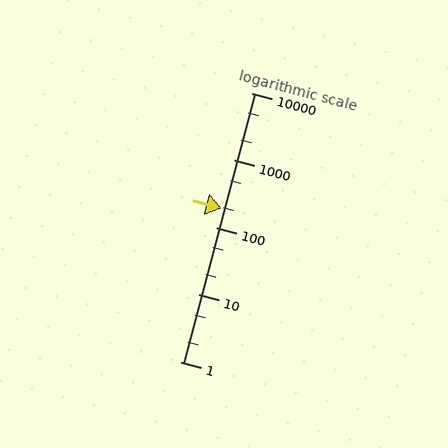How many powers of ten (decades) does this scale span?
The scale spans 4 decades, from 1 to 10000.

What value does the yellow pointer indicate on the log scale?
The pointer indicates approximately 190.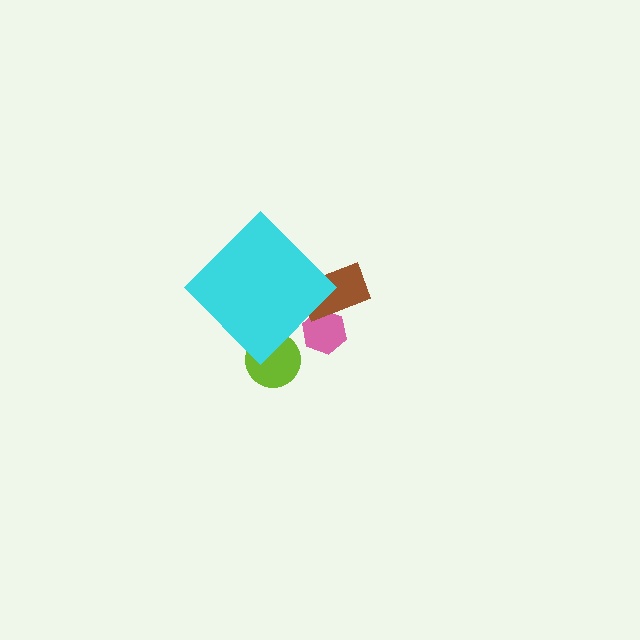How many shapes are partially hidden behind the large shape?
3 shapes are partially hidden.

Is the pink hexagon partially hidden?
Yes, the pink hexagon is partially hidden behind the cyan diamond.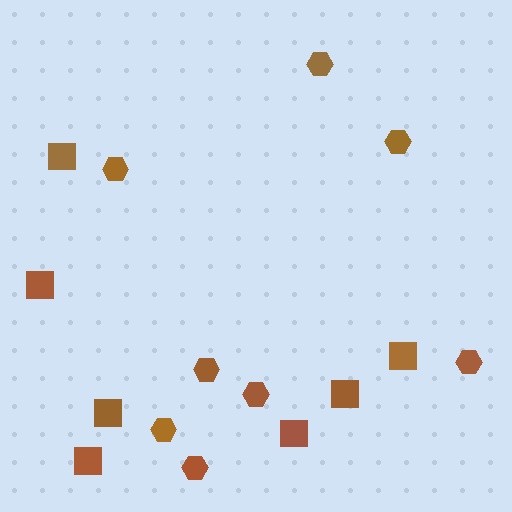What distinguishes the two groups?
There are 2 groups: one group of hexagons (8) and one group of squares (7).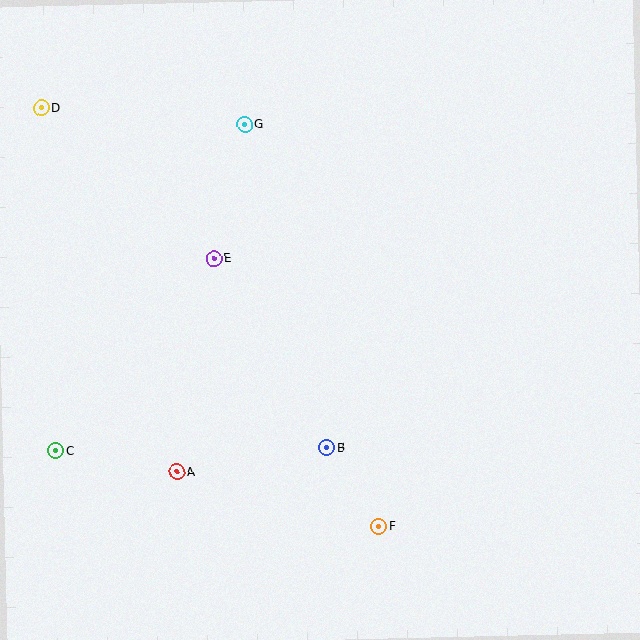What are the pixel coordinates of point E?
Point E is at (214, 259).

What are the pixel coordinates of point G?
Point G is at (245, 124).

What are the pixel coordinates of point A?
Point A is at (177, 472).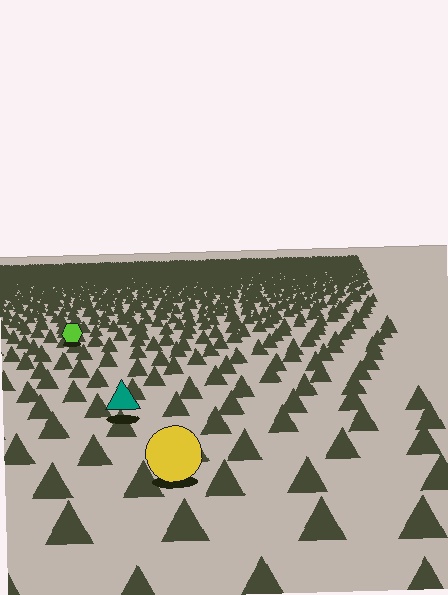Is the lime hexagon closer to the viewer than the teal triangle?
No. The teal triangle is closer — you can tell from the texture gradient: the ground texture is coarser near it.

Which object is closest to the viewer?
The yellow circle is closest. The texture marks near it are larger and more spread out.